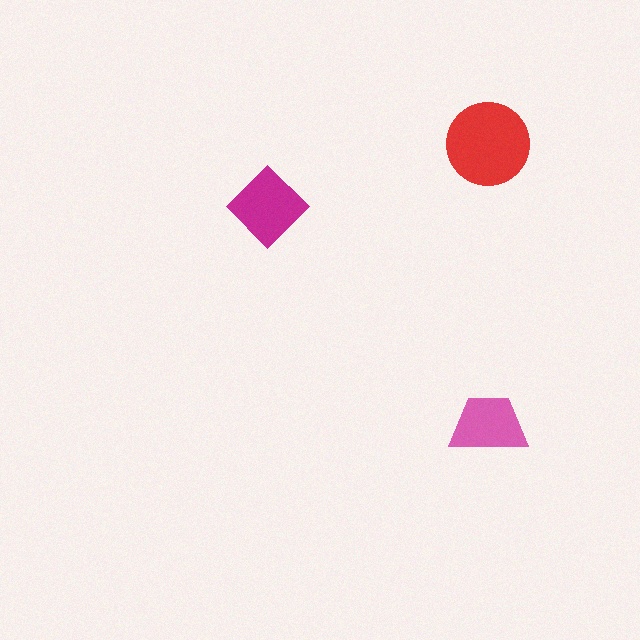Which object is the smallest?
The pink trapezoid.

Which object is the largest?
The red circle.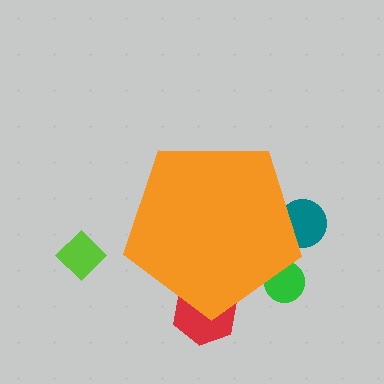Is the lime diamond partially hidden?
No, the lime diamond is fully visible.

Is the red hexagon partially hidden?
Yes, the red hexagon is partially hidden behind the orange pentagon.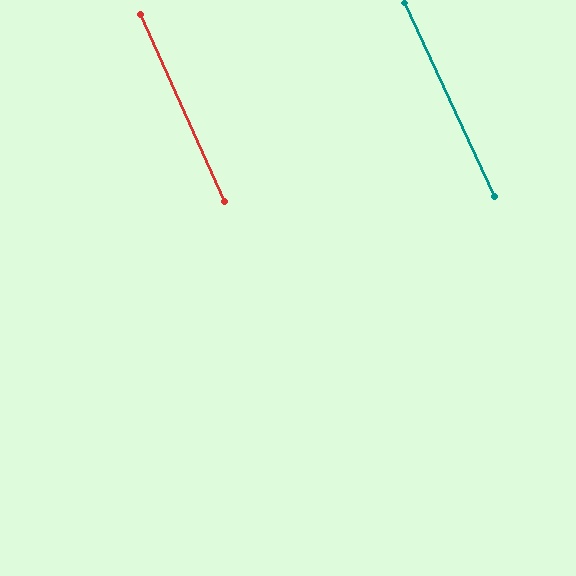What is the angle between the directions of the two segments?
Approximately 1 degree.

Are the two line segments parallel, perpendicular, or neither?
Parallel — their directions differ by only 0.9°.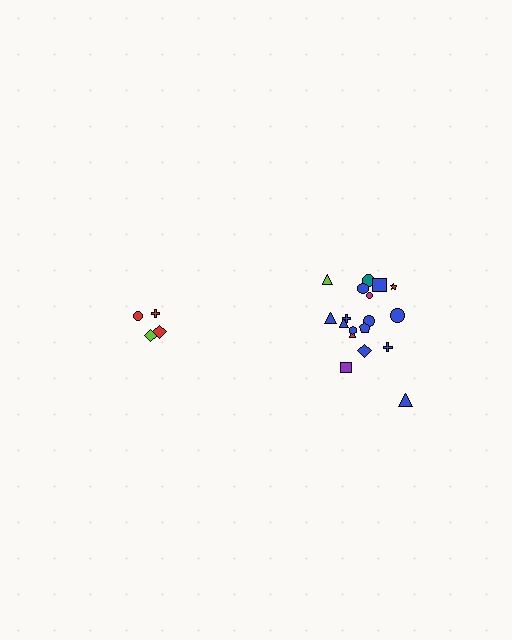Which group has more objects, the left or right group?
The right group.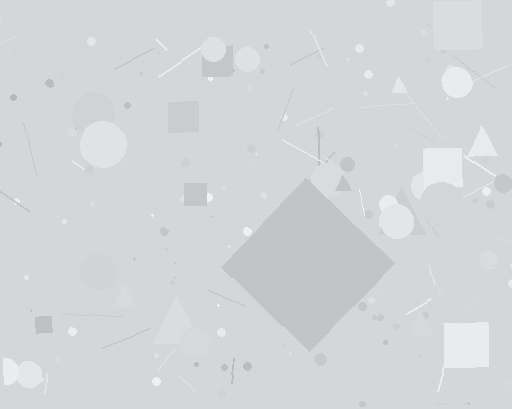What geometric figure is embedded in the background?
A diamond is embedded in the background.